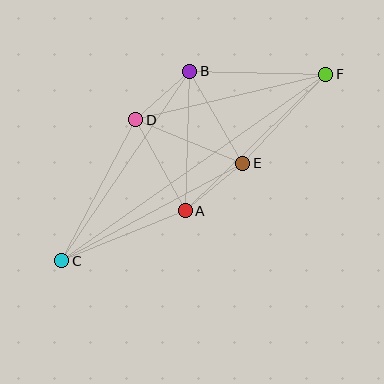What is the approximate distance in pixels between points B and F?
The distance between B and F is approximately 136 pixels.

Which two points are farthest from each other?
Points C and F are farthest from each other.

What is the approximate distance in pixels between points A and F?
The distance between A and F is approximately 196 pixels.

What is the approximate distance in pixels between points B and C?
The distance between B and C is approximately 229 pixels.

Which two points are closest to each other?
Points B and D are closest to each other.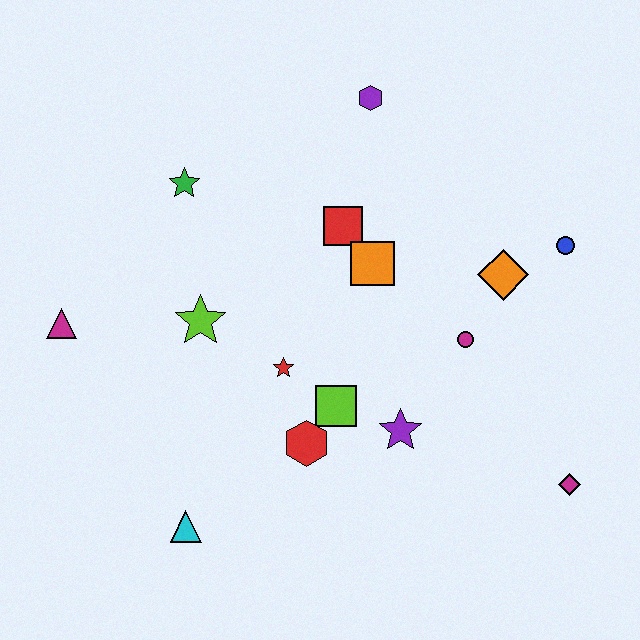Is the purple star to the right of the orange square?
Yes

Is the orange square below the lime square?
No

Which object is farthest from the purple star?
The magenta triangle is farthest from the purple star.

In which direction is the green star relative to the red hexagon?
The green star is above the red hexagon.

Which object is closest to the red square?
The orange square is closest to the red square.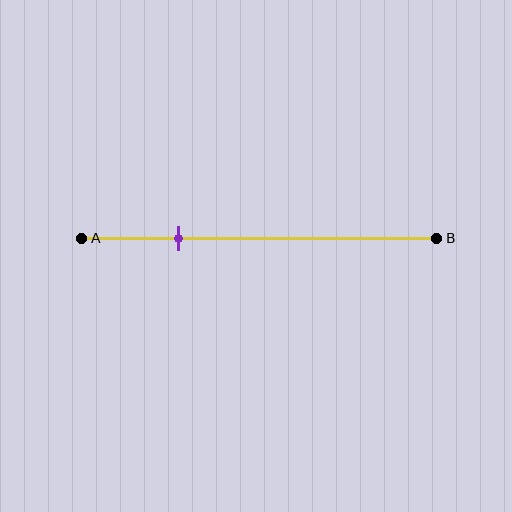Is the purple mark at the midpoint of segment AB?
No, the mark is at about 25% from A, not at the 50% midpoint.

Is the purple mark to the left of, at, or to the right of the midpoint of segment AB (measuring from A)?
The purple mark is to the left of the midpoint of segment AB.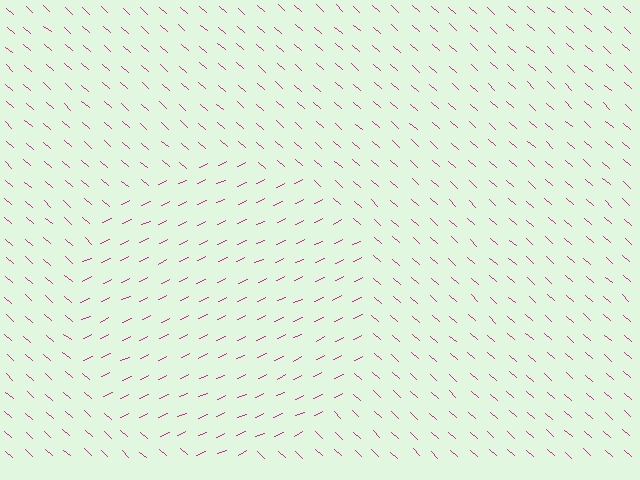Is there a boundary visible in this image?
Yes, there is a texture boundary formed by a change in line orientation.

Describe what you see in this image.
The image is filled with small magenta line segments. A circle region in the image has lines oriented differently from the surrounding lines, creating a visible texture boundary.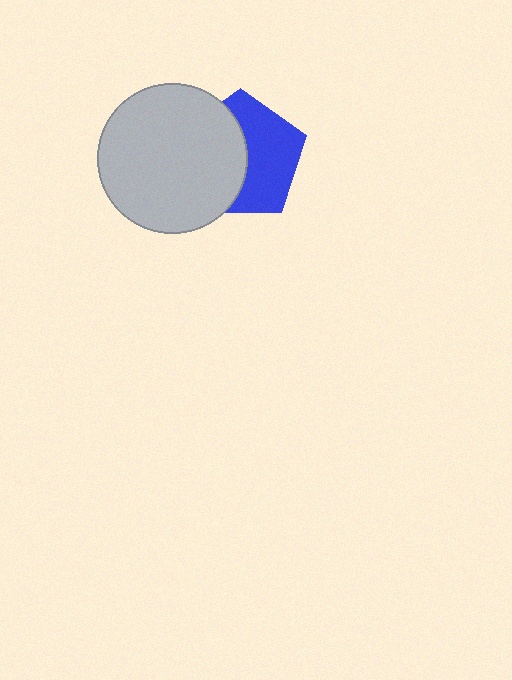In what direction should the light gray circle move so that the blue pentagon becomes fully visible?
The light gray circle should move left. That is the shortest direction to clear the overlap and leave the blue pentagon fully visible.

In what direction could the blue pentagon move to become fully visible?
The blue pentagon could move right. That would shift it out from behind the light gray circle entirely.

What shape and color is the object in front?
The object in front is a light gray circle.